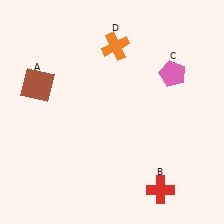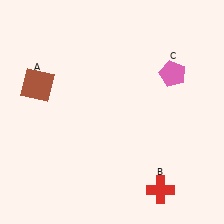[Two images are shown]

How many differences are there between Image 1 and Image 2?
There is 1 difference between the two images.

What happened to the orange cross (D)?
The orange cross (D) was removed in Image 2. It was in the top-right area of Image 1.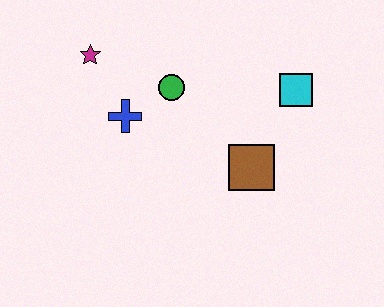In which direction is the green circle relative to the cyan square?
The green circle is to the left of the cyan square.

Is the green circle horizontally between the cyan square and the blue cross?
Yes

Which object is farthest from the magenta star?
The cyan square is farthest from the magenta star.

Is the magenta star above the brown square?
Yes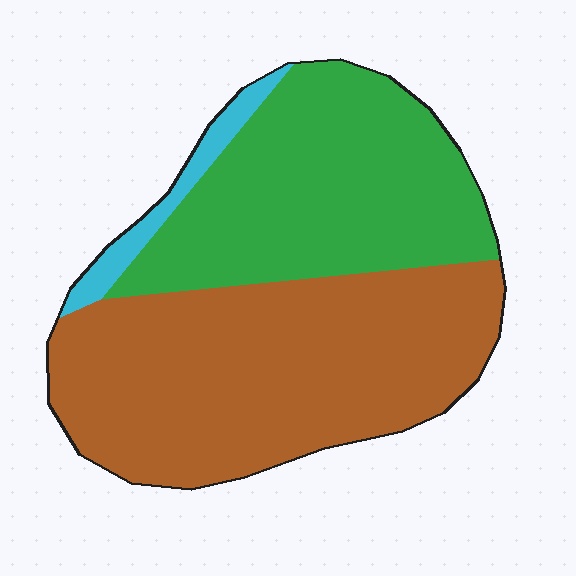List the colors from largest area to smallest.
From largest to smallest: brown, green, cyan.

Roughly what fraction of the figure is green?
Green takes up between a third and a half of the figure.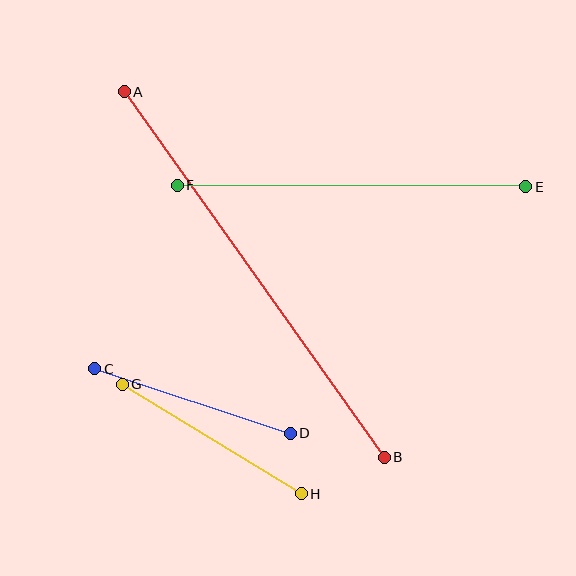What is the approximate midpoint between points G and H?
The midpoint is at approximately (212, 439) pixels.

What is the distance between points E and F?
The distance is approximately 348 pixels.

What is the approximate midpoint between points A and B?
The midpoint is at approximately (254, 274) pixels.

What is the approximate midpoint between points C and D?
The midpoint is at approximately (193, 401) pixels.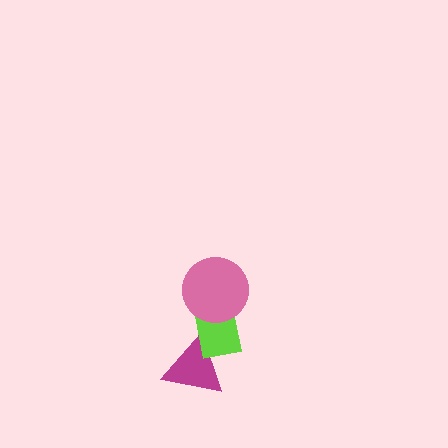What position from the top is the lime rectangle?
The lime rectangle is 2nd from the top.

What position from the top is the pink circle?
The pink circle is 1st from the top.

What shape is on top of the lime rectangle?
The pink circle is on top of the lime rectangle.